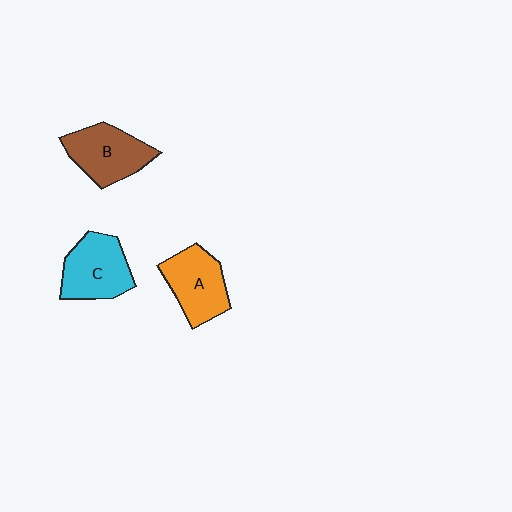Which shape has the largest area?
Shape C (cyan).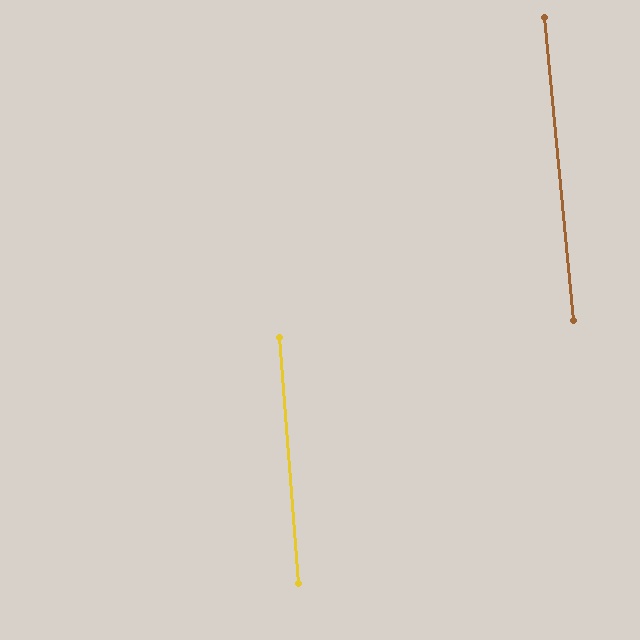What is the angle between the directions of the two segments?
Approximately 1 degree.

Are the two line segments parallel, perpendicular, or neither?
Parallel — their directions differ by only 1.2°.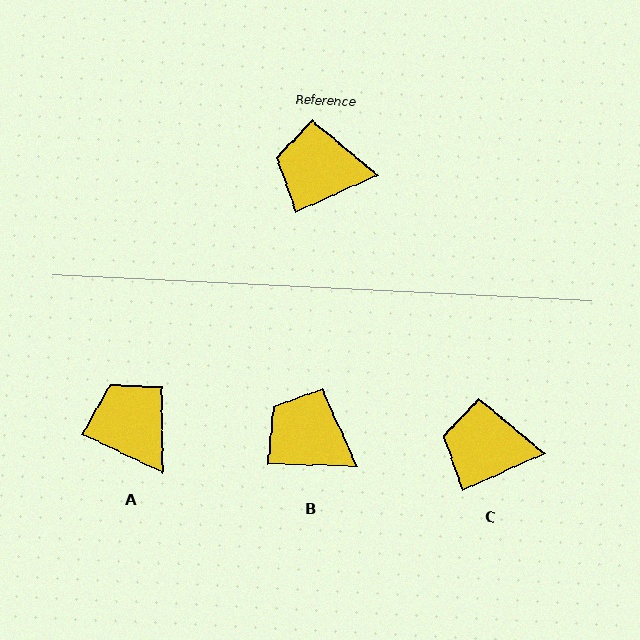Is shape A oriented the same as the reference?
No, it is off by about 50 degrees.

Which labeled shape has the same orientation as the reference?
C.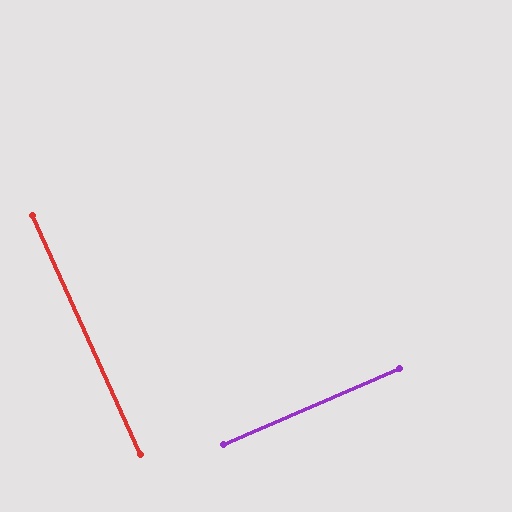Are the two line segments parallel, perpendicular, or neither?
Perpendicular — they meet at approximately 89°.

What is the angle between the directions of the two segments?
Approximately 89 degrees.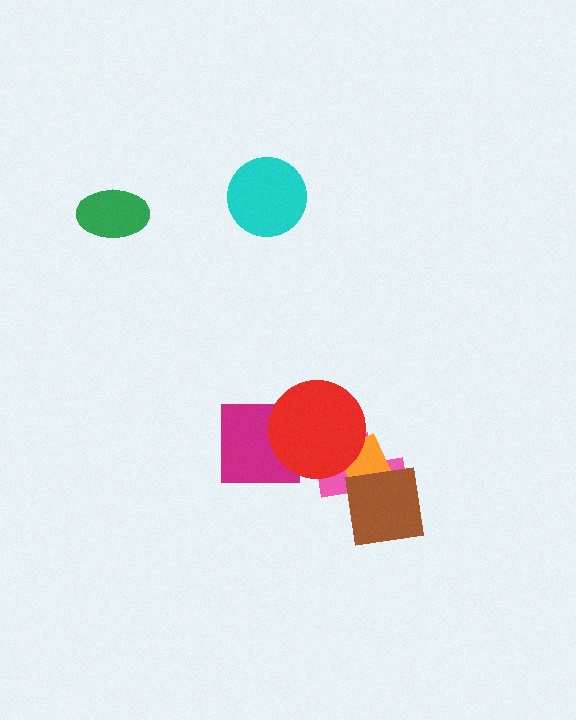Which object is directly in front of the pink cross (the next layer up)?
The orange diamond is directly in front of the pink cross.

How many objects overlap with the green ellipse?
0 objects overlap with the green ellipse.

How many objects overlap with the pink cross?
3 objects overlap with the pink cross.